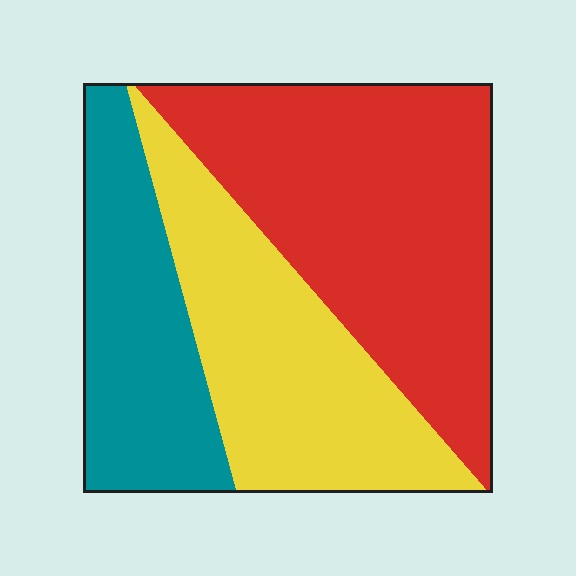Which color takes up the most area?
Red, at roughly 45%.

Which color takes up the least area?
Teal, at roughly 25%.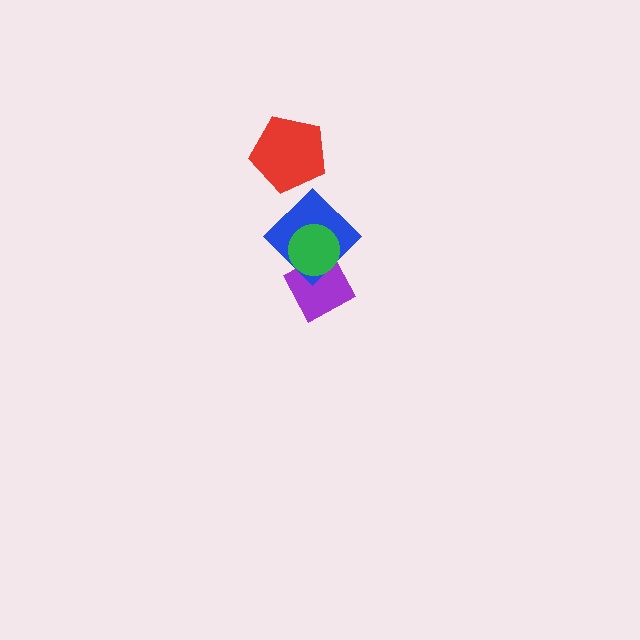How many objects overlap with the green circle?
2 objects overlap with the green circle.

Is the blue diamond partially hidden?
Yes, it is partially covered by another shape.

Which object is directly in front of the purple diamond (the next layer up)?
The blue diamond is directly in front of the purple diamond.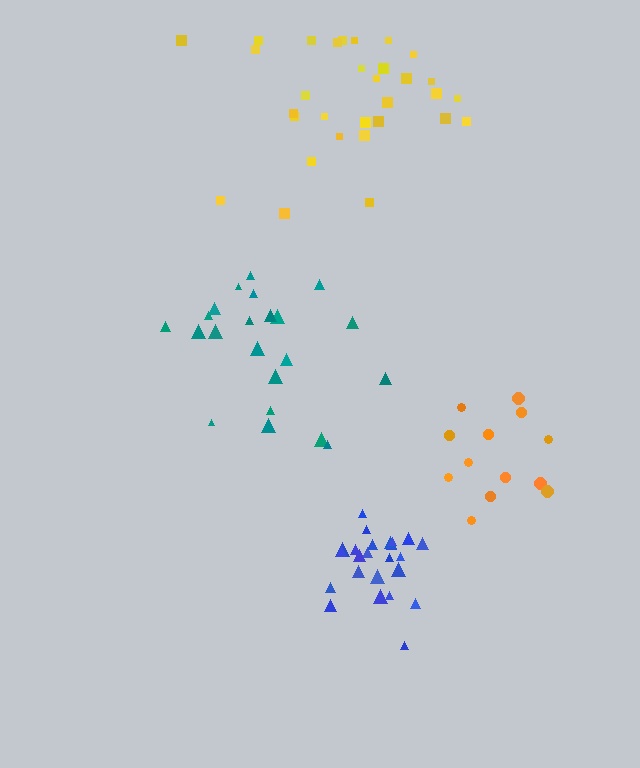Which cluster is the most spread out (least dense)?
Teal.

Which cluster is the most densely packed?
Blue.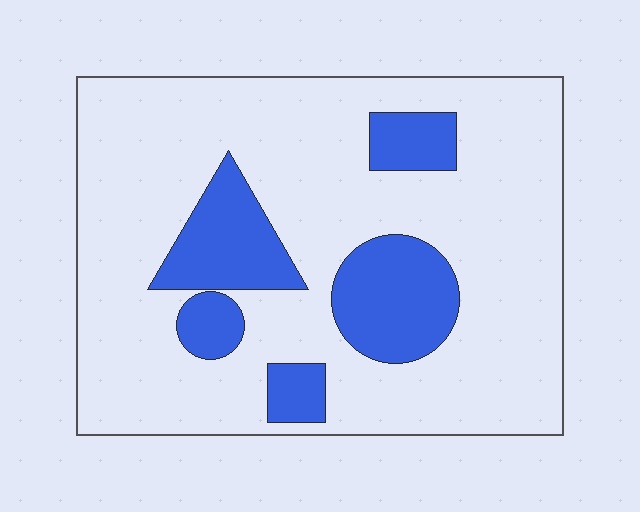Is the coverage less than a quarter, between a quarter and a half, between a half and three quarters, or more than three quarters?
Less than a quarter.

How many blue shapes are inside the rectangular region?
5.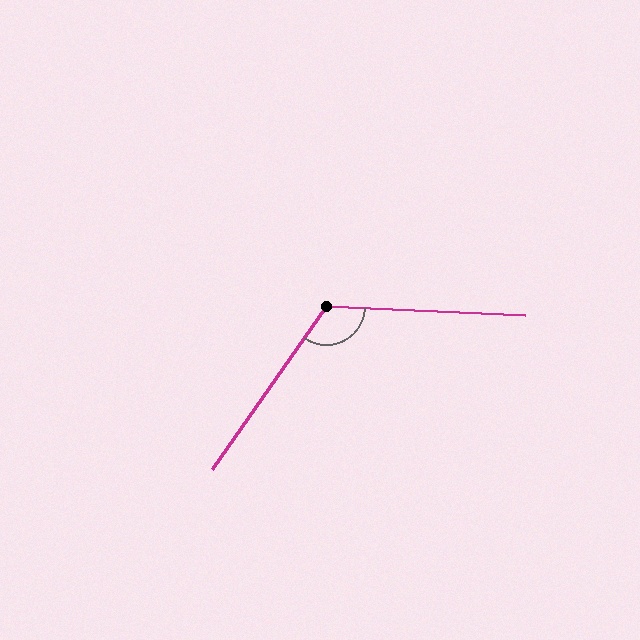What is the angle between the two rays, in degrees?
Approximately 122 degrees.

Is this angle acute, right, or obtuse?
It is obtuse.